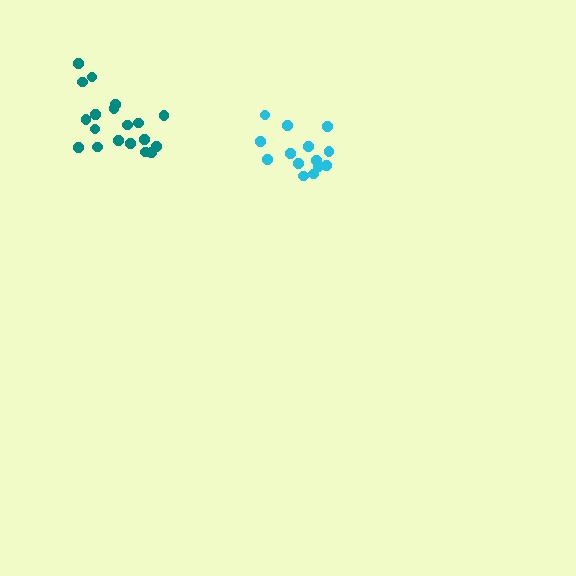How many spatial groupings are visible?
There are 2 spatial groupings.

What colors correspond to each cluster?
The clusters are colored: teal, cyan.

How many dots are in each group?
Group 1: 19 dots, Group 2: 14 dots (33 total).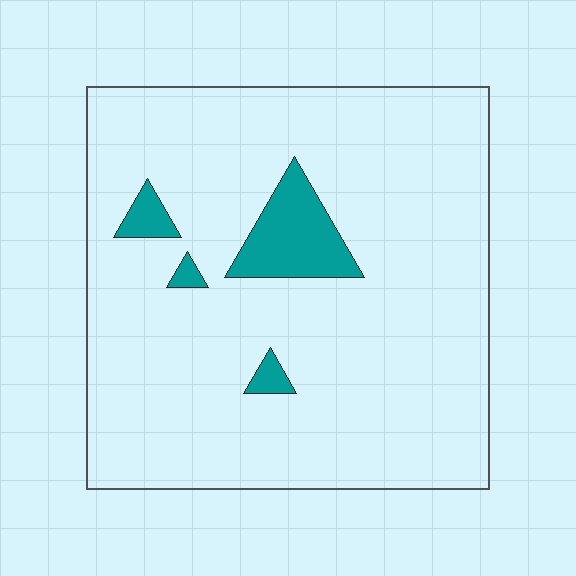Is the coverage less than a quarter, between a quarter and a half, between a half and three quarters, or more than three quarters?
Less than a quarter.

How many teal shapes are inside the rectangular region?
4.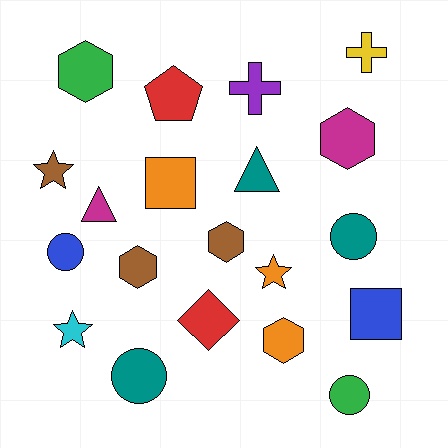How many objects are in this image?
There are 20 objects.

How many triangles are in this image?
There are 2 triangles.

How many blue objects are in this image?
There are 2 blue objects.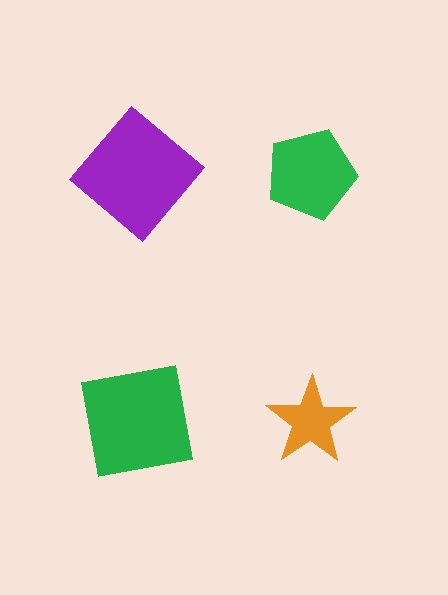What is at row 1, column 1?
A purple diamond.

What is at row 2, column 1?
A green square.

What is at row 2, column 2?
An orange star.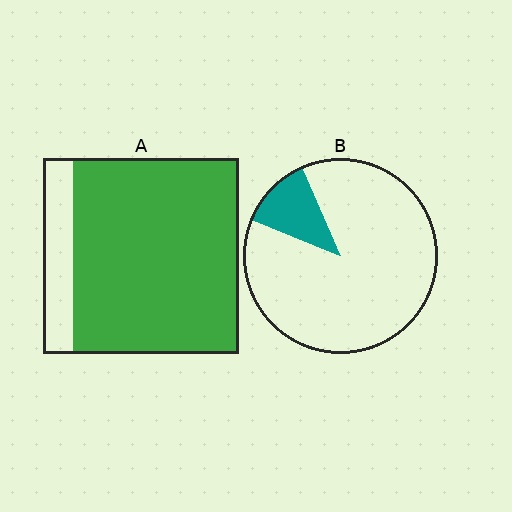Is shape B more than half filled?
No.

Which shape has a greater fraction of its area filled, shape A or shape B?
Shape A.